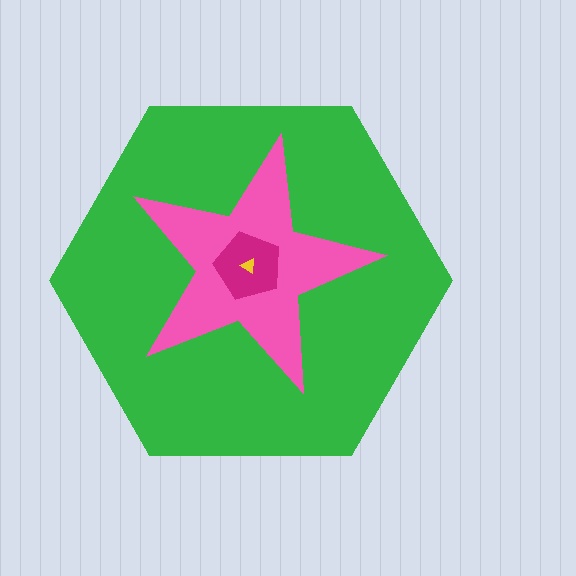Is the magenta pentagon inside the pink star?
Yes.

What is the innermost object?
The yellow triangle.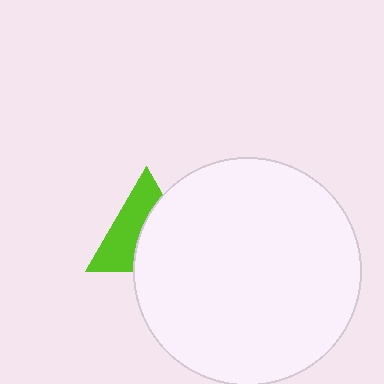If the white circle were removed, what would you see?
You would see the complete lime triangle.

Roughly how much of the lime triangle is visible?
About half of it is visible (roughly 49%).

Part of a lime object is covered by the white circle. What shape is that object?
It is a triangle.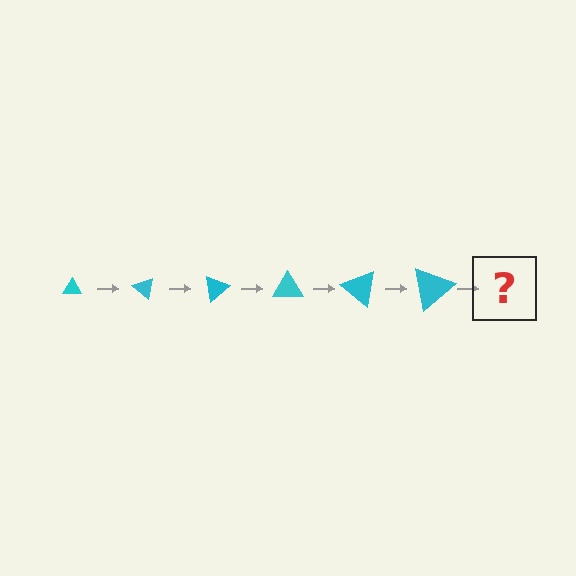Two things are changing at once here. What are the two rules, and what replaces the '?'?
The two rules are that the triangle grows larger each step and it rotates 40 degrees each step. The '?' should be a triangle, larger than the previous one and rotated 240 degrees from the start.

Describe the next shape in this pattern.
It should be a triangle, larger than the previous one and rotated 240 degrees from the start.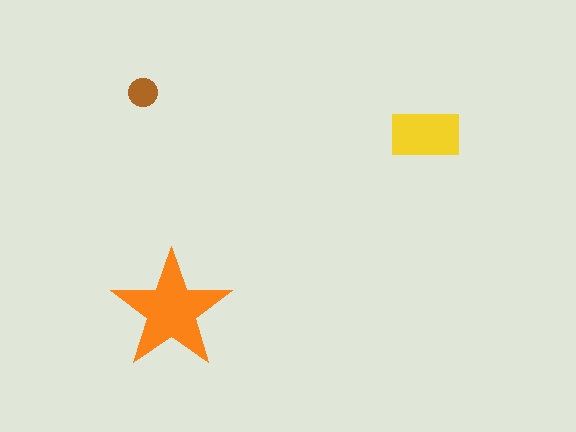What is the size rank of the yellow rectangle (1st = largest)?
2nd.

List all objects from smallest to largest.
The brown circle, the yellow rectangle, the orange star.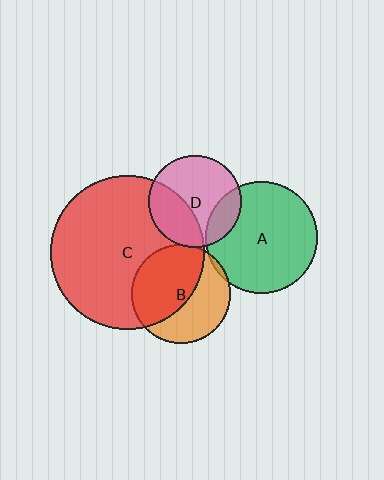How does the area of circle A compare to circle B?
Approximately 1.3 times.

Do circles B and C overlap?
Yes.